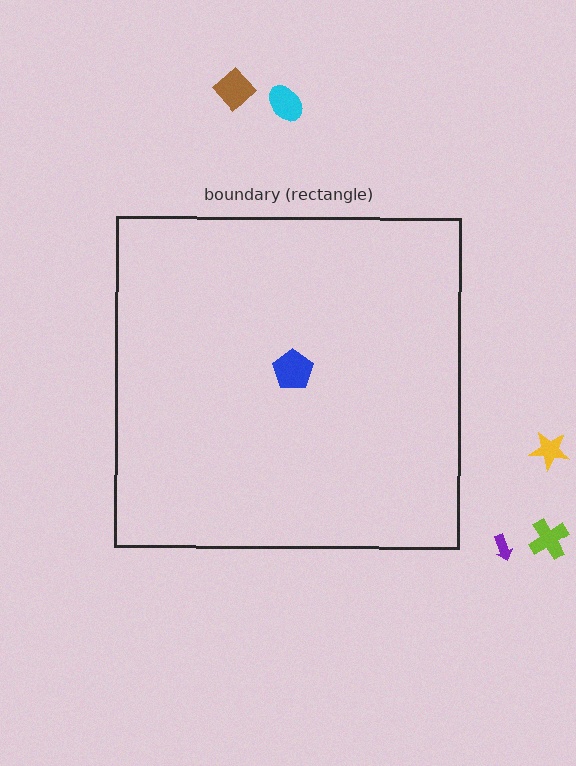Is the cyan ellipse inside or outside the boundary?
Outside.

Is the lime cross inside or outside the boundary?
Outside.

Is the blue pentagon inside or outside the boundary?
Inside.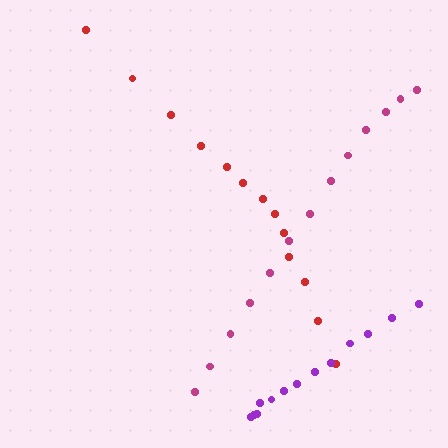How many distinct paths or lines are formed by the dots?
There are 3 distinct paths.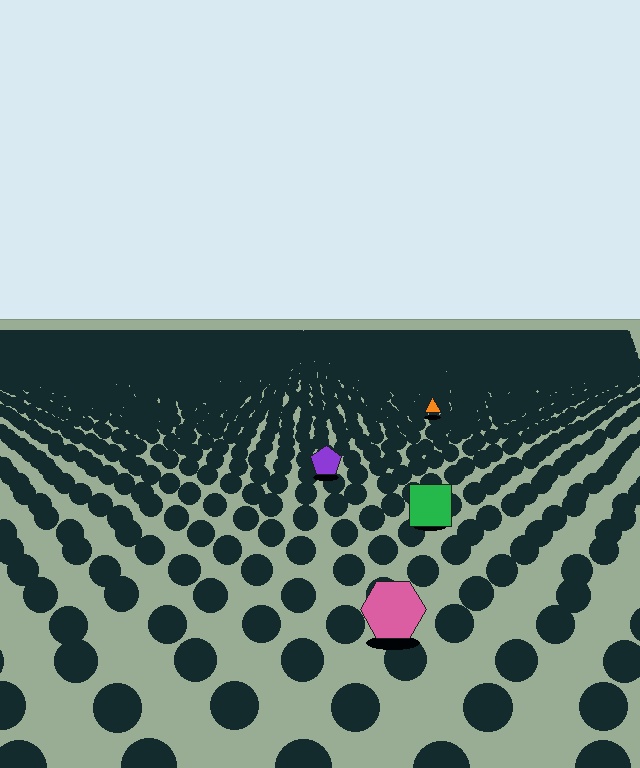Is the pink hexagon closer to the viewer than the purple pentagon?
Yes. The pink hexagon is closer — you can tell from the texture gradient: the ground texture is coarser near it.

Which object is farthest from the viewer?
The orange triangle is farthest from the viewer. It appears smaller and the ground texture around it is denser.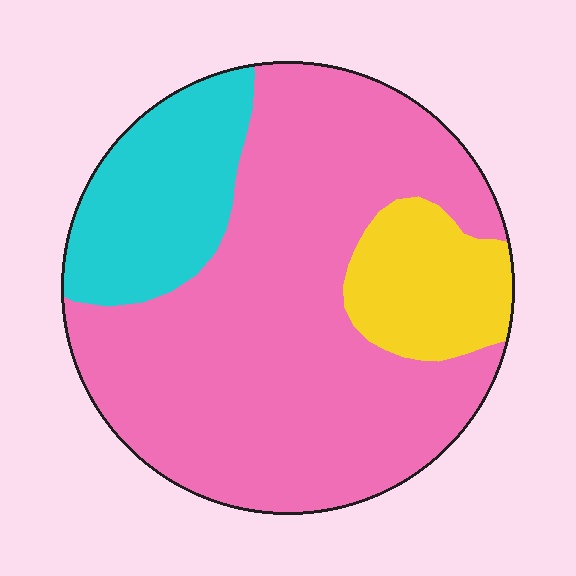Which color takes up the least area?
Yellow, at roughly 15%.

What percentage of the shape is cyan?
Cyan covers 18% of the shape.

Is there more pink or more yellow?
Pink.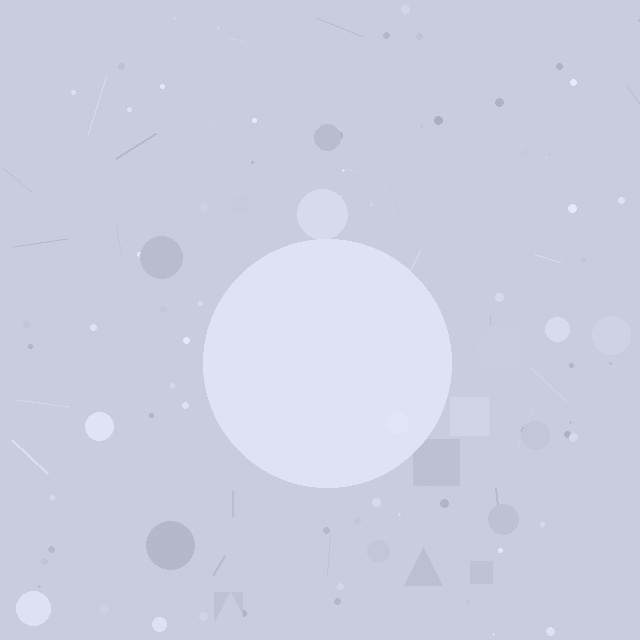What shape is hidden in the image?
A circle is hidden in the image.